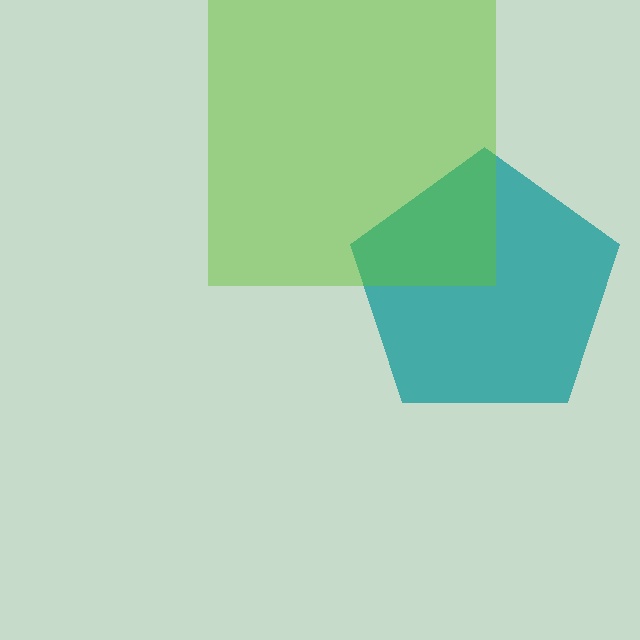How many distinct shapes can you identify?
There are 2 distinct shapes: a teal pentagon, a lime square.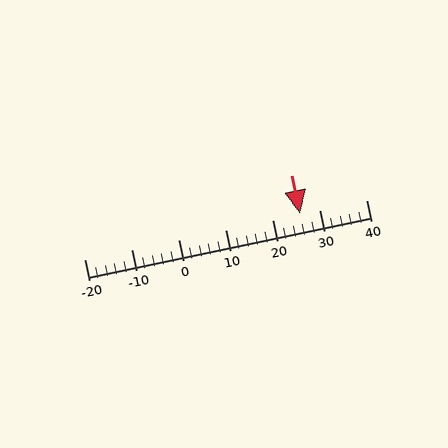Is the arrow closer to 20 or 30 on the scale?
The arrow is closer to 30.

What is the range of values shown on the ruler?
The ruler shows values from -20 to 40.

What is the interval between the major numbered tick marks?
The major tick marks are spaced 10 units apart.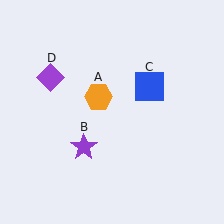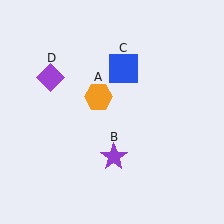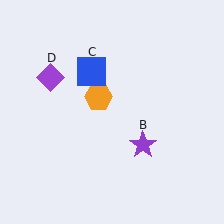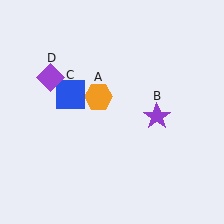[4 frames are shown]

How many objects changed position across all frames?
2 objects changed position: purple star (object B), blue square (object C).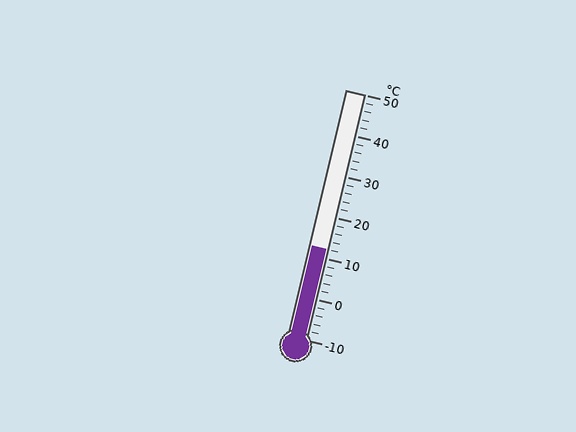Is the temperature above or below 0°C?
The temperature is above 0°C.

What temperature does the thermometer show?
The thermometer shows approximately 12°C.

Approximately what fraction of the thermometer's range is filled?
The thermometer is filled to approximately 35% of its range.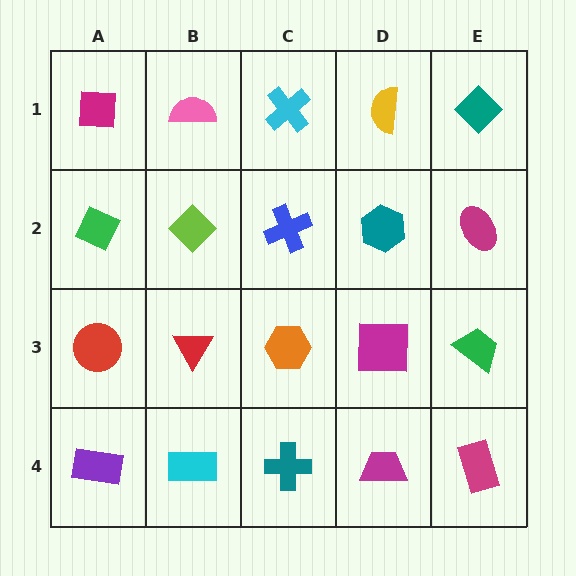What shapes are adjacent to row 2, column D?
A yellow semicircle (row 1, column D), a magenta square (row 3, column D), a blue cross (row 2, column C), a magenta ellipse (row 2, column E).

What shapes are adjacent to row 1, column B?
A lime diamond (row 2, column B), a magenta square (row 1, column A), a cyan cross (row 1, column C).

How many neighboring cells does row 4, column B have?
3.